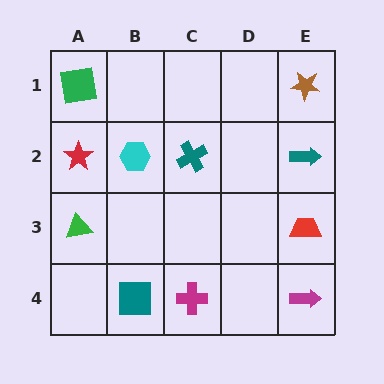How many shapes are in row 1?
2 shapes.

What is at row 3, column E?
A red trapezoid.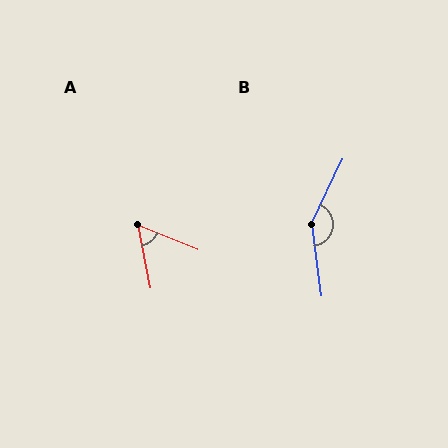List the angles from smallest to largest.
A (57°), B (147°).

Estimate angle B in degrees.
Approximately 147 degrees.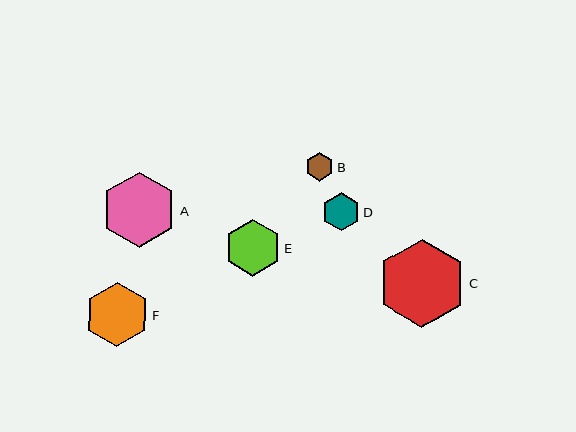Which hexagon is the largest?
Hexagon C is the largest with a size of approximately 88 pixels.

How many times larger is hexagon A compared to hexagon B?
Hexagon A is approximately 2.6 times the size of hexagon B.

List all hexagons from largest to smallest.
From largest to smallest: C, A, F, E, D, B.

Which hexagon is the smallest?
Hexagon B is the smallest with a size of approximately 29 pixels.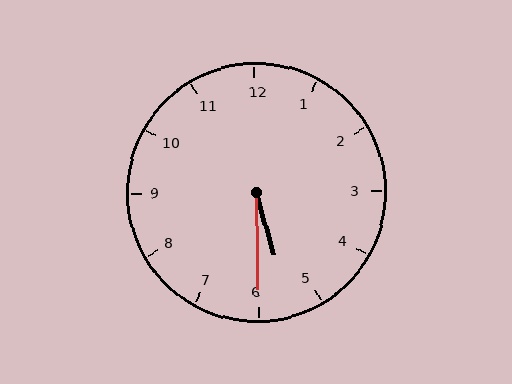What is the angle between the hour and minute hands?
Approximately 15 degrees.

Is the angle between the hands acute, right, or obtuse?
It is acute.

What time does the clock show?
5:30.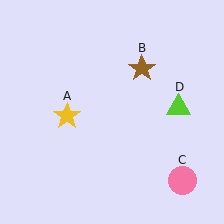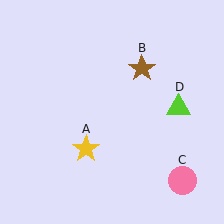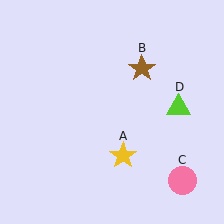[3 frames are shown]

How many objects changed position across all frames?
1 object changed position: yellow star (object A).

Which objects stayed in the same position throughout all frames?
Brown star (object B) and pink circle (object C) and lime triangle (object D) remained stationary.